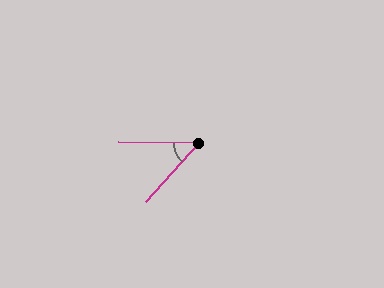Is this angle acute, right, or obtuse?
It is acute.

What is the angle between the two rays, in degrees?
Approximately 49 degrees.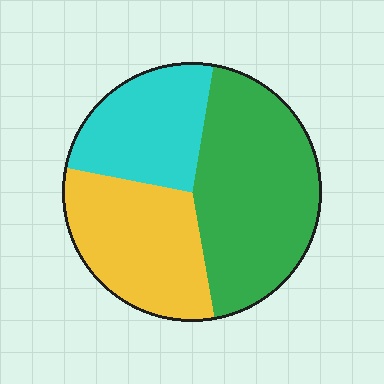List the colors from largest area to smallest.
From largest to smallest: green, yellow, cyan.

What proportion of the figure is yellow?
Yellow takes up about one third (1/3) of the figure.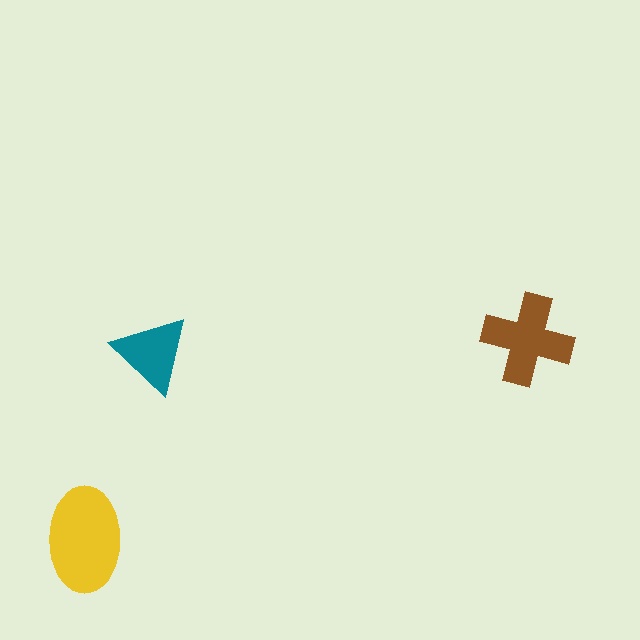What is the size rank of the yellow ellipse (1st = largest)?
1st.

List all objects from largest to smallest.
The yellow ellipse, the brown cross, the teal triangle.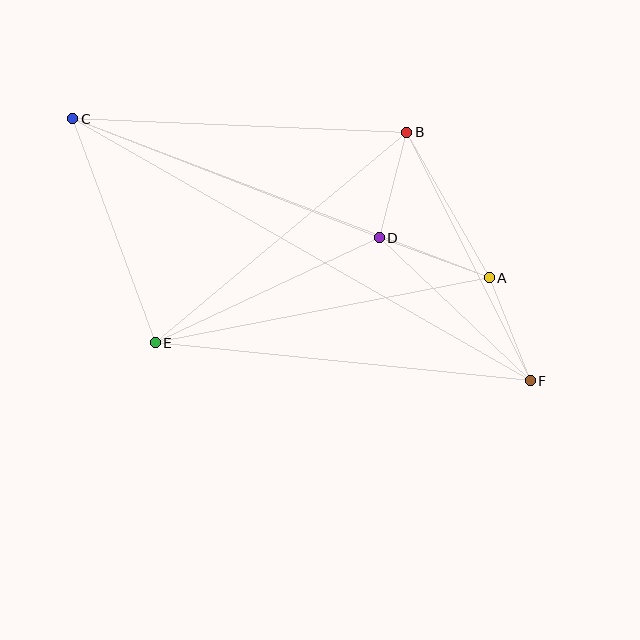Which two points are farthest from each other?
Points C and F are farthest from each other.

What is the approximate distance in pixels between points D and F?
The distance between D and F is approximately 208 pixels.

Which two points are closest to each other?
Points B and D are closest to each other.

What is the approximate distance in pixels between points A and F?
The distance between A and F is approximately 111 pixels.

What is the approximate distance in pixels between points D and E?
The distance between D and E is approximately 247 pixels.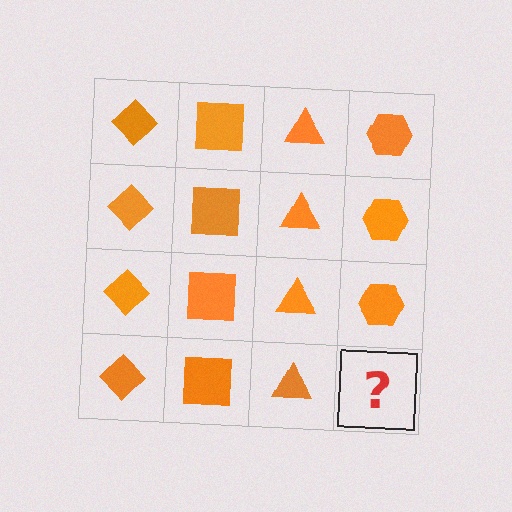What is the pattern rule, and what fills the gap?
The rule is that each column has a consistent shape. The gap should be filled with an orange hexagon.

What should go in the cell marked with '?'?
The missing cell should contain an orange hexagon.